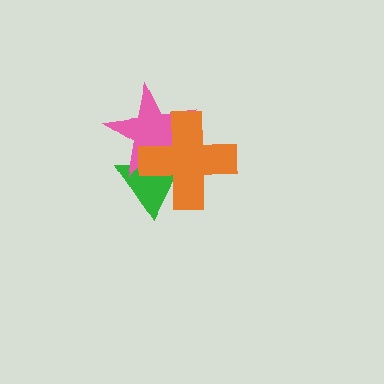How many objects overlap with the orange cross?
2 objects overlap with the orange cross.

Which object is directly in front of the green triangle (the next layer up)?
The pink star is directly in front of the green triangle.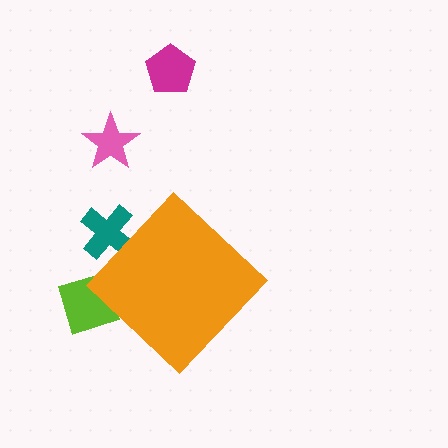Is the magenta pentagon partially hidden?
No, the magenta pentagon is fully visible.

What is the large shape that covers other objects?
An orange diamond.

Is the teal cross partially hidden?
Yes, the teal cross is partially hidden behind the orange diamond.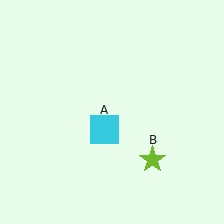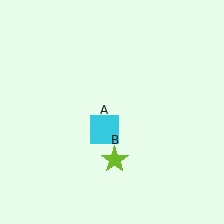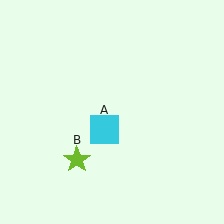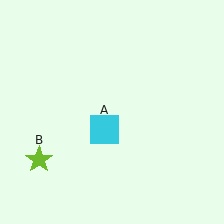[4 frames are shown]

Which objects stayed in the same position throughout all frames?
Cyan square (object A) remained stationary.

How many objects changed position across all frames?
1 object changed position: lime star (object B).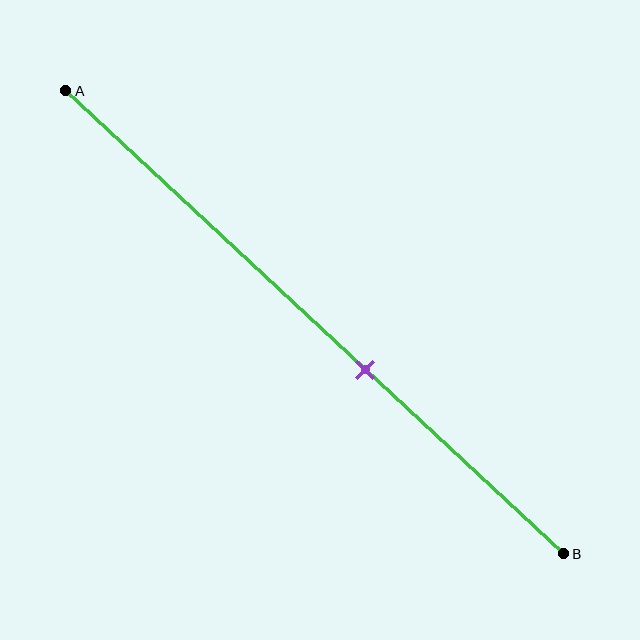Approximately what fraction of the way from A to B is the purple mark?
The purple mark is approximately 60% of the way from A to B.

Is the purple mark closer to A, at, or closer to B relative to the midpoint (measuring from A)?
The purple mark is closer to point B than the midpoint of segment AB.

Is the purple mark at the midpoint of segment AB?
No, the mark is at about 60% from A, not at the 50% midpoint.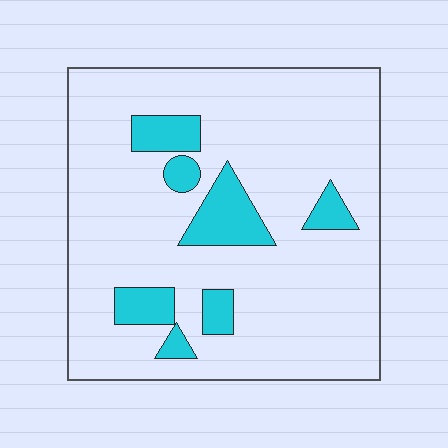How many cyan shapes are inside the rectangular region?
7.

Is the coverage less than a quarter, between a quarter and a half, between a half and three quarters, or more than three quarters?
Less than a quarter.